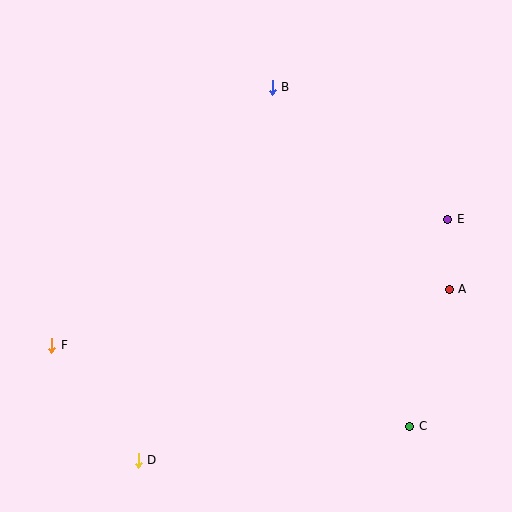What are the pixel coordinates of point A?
Point A is at (449, 289).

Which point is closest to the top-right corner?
Point E is closest to the top-right corner.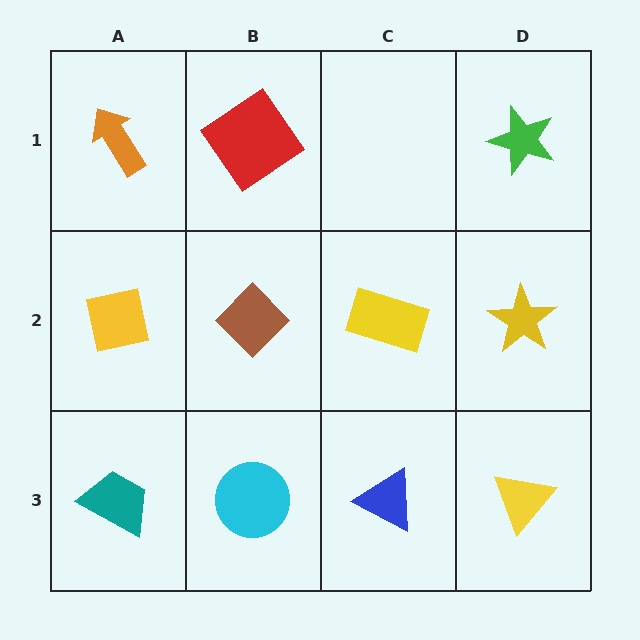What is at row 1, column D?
A green star.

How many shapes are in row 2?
4 shapes.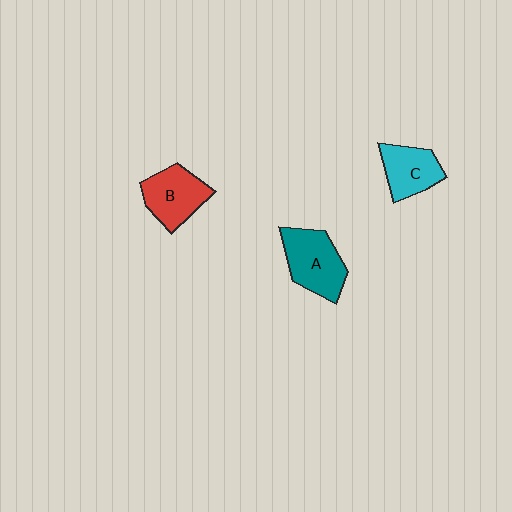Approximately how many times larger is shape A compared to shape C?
Approximately 1.3 times.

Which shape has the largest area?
Shape A (teal).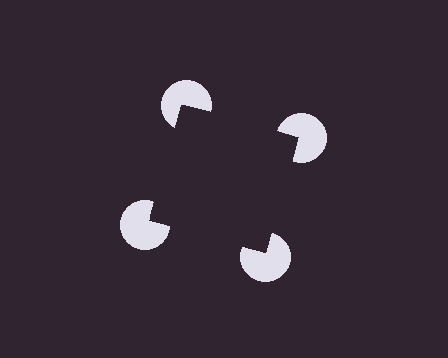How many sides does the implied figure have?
4 sides.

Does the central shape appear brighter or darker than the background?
It typically appears slightly darker than the background, even though no actual brightness change is drawn.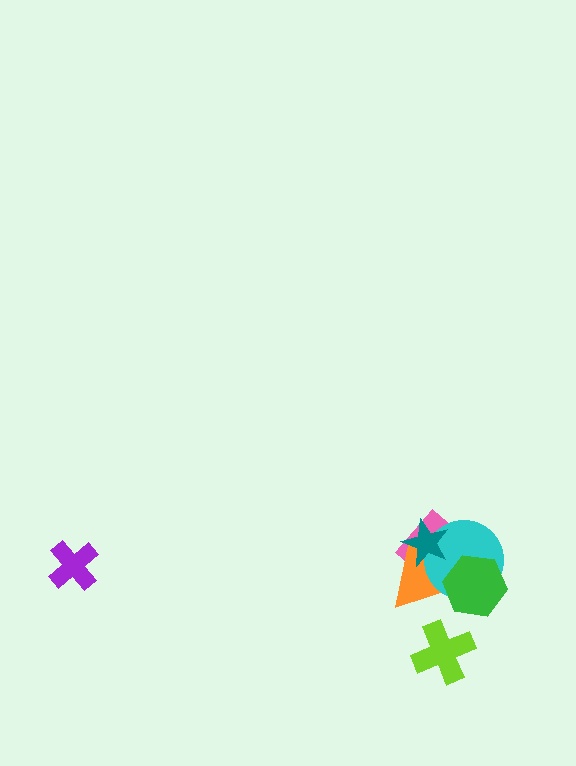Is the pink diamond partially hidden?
Yes, it is partially covered by another shape.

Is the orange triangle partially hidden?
Yes, it is partially covered by another shape.